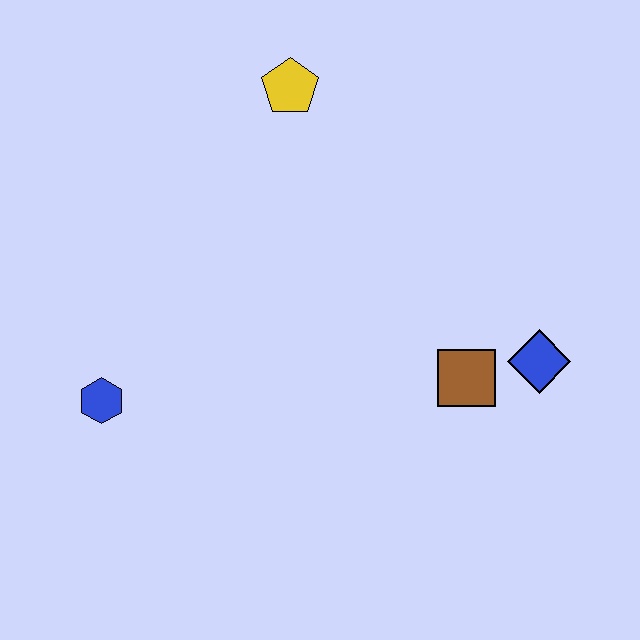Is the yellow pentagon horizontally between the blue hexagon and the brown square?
Yes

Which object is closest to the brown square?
The blue diamond is closest to the brown square.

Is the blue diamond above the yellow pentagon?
No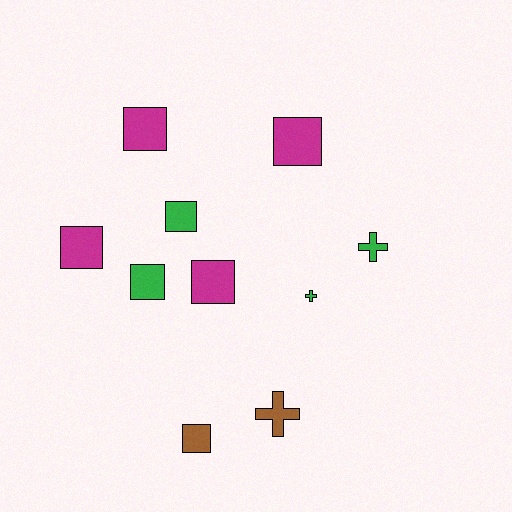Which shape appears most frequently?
Square, with 7 objects.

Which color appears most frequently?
Green, with 4 objects.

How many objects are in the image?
There are 10 objects.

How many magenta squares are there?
There are 4 magenta squares.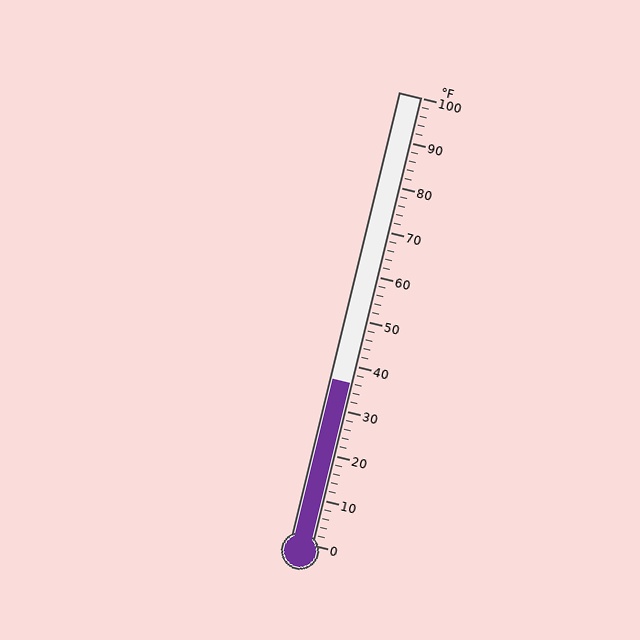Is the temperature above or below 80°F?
The temperature is below 80°F.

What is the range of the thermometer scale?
The thermometer scale ranges from 0°F to 100°F.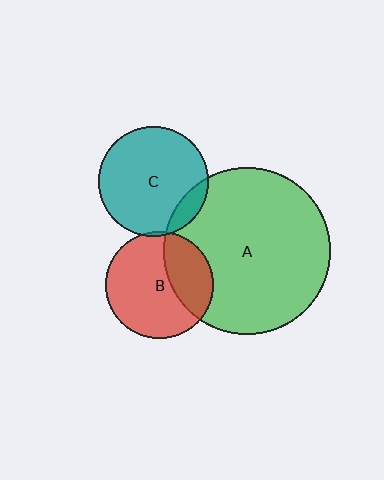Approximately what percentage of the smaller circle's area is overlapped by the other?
Approximately 5%.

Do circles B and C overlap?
Yes.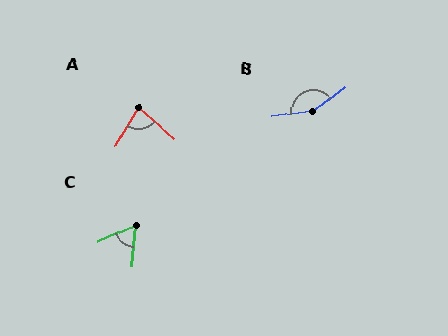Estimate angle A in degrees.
Approximately 79 degrees.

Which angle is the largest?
B, at approximately 151 degrees.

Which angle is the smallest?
C, at approximately 61 degrees.